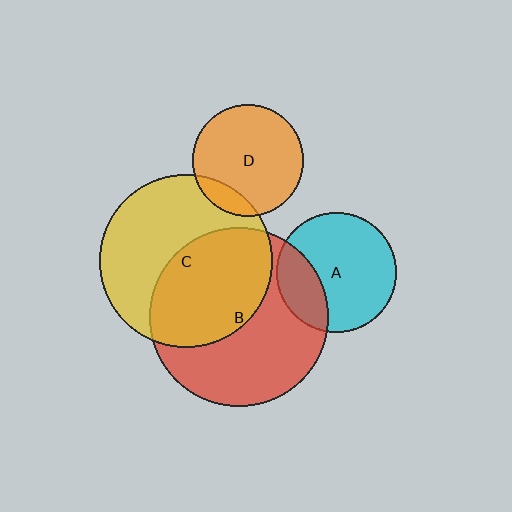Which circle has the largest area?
Circle B (red).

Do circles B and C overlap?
Yes.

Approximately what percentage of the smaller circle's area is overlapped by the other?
Approximately 45%.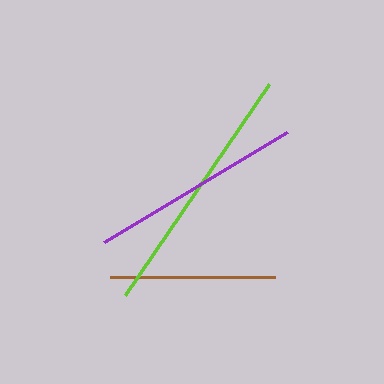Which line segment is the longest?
The lime line is the longest at approximately 255 pixels.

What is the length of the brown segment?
The brown segment is approximately 165 pixels long.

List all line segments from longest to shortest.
From longest to shortest: lime, purple, brown.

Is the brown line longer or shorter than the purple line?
The purple line is longer than the brown line.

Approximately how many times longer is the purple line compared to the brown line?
The purple line is approximately 1.3 times the length of the brown line.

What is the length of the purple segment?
The purple segment is approximately 213 pixels long.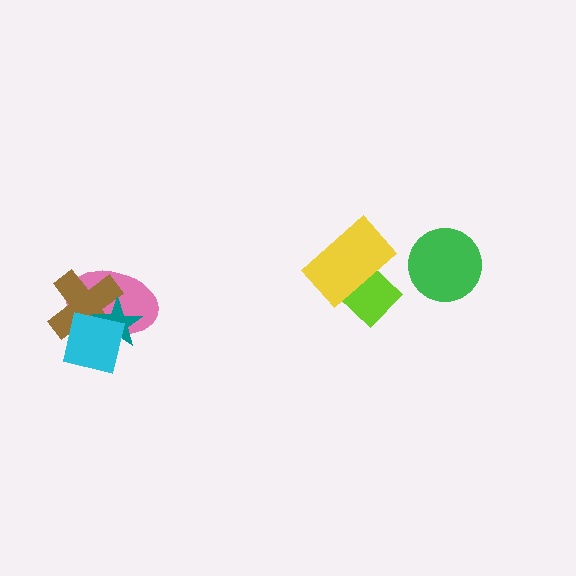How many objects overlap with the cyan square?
3 objects overlap with the cyan square.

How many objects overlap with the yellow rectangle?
1 object overlaps with the yellow rectangle.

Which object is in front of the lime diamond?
The yellow rectangle is in front of the lime diamond.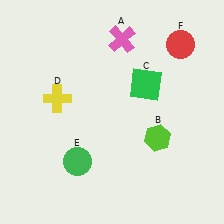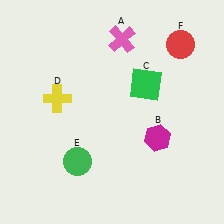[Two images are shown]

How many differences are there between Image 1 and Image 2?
There is 1 difference between the two images.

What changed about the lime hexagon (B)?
In Image 1, B is lime. In Image 2, it changed to magenta.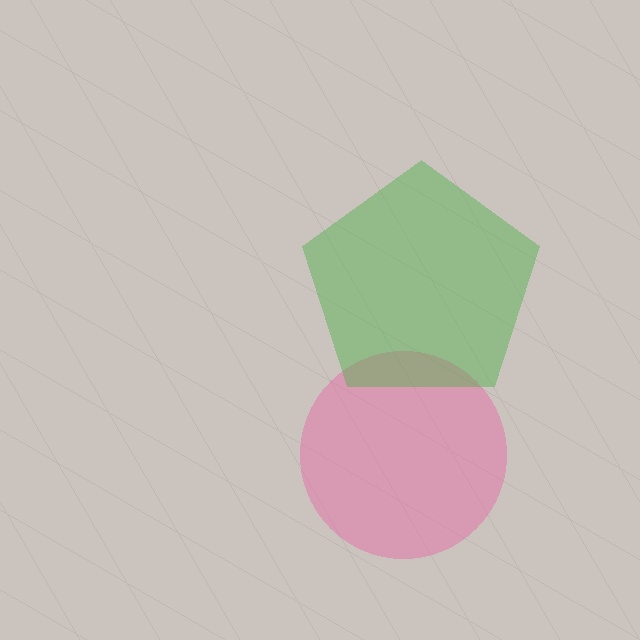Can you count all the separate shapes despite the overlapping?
Yes, there are 2 separate shapes.